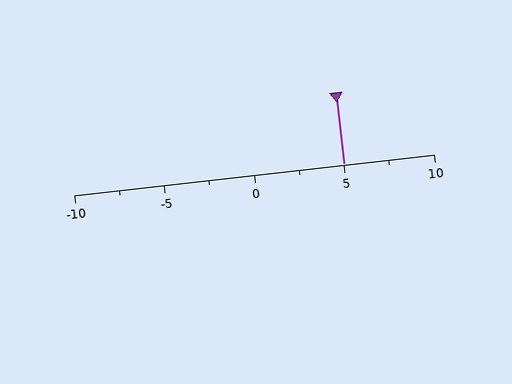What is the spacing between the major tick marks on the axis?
The major ticks are spaced 5 apart.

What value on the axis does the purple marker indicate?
The marker indicates approximately 5.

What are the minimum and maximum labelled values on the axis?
The axis runs from -10 to 10.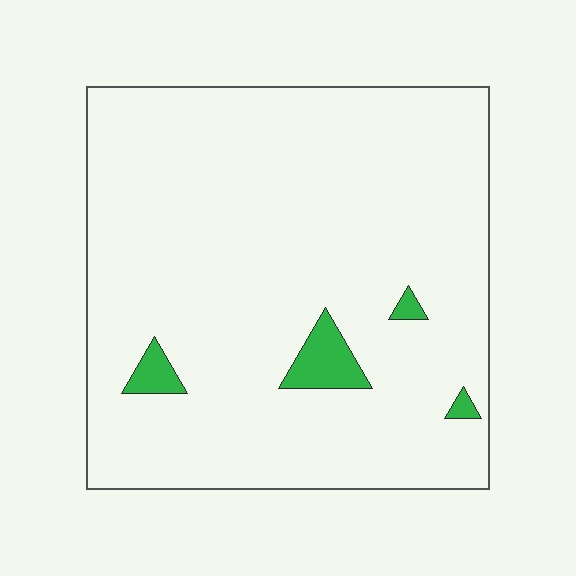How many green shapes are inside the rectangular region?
4.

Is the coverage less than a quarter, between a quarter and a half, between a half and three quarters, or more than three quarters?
Less than a quarter.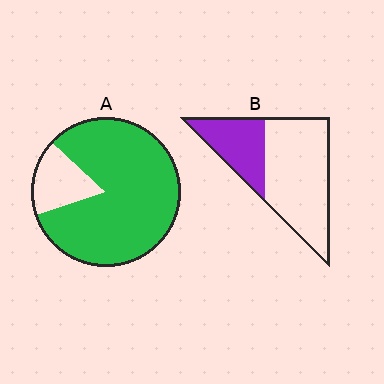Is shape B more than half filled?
No.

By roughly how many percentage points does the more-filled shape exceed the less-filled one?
By roughly 50 percentage points (A over B).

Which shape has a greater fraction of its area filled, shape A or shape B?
Shape A.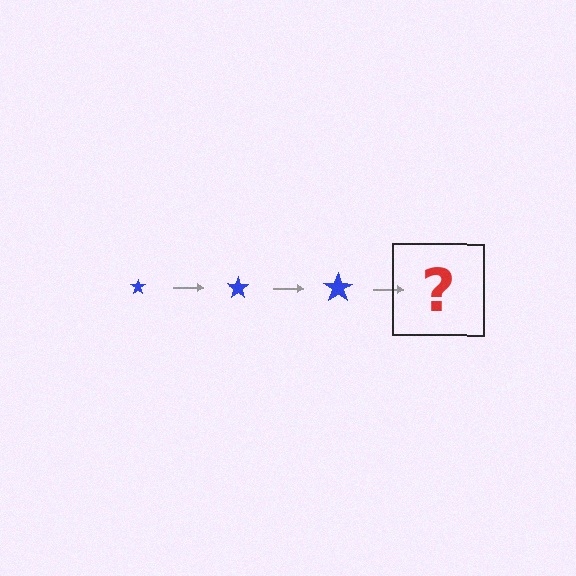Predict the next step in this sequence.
The next step is a blue star, larger than the previous one.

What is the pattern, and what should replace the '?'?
The pattern is that the star gets progressively larger each step. The '?' should be a blue star, larger than the previous one.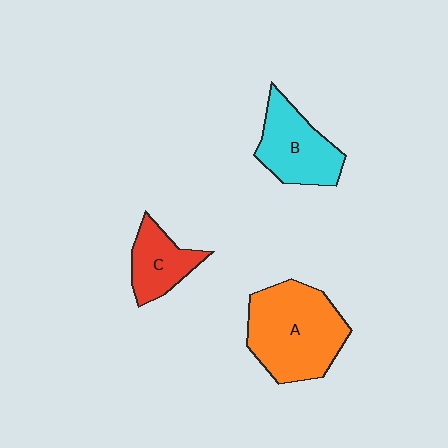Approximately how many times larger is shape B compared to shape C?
Approximately 1.4 times.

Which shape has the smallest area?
Shape C (red).